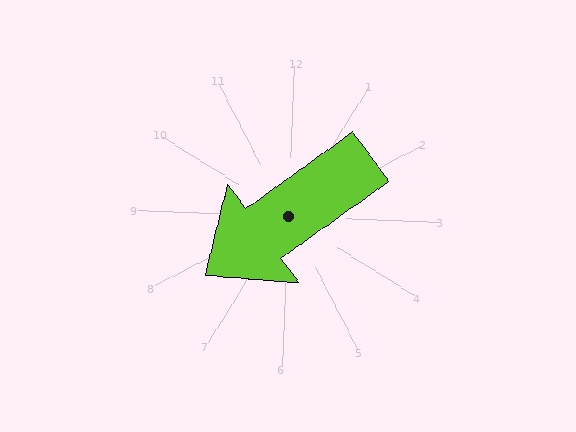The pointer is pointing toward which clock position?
Roughly 8 o'clock.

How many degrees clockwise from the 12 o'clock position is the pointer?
Approximately 232 degrees.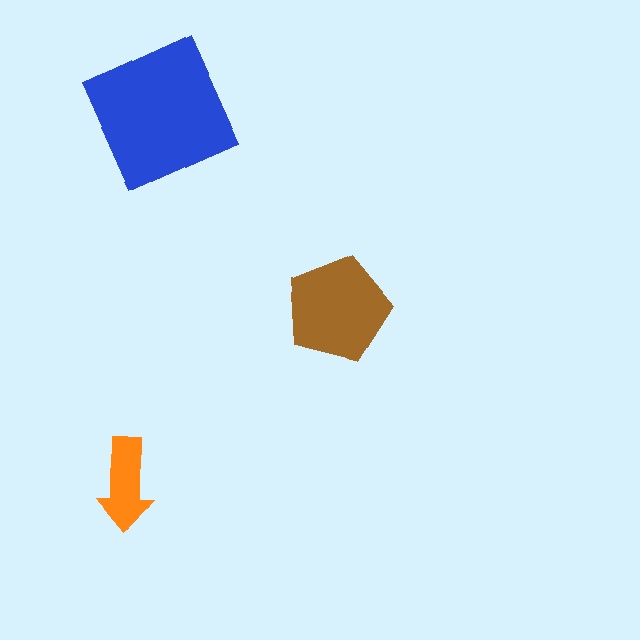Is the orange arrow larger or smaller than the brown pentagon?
Smaller.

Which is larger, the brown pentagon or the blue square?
The blue square.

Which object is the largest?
The blue square.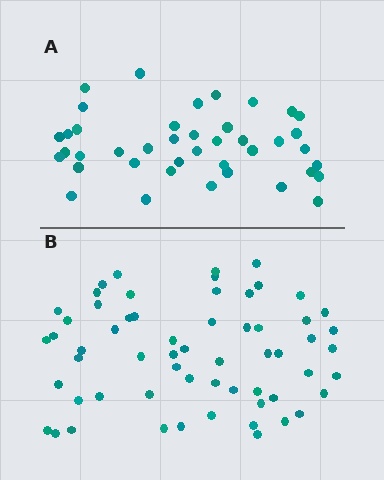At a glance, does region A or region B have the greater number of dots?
Region B (the bottom region) has more dots.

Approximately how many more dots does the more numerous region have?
Region B has approximately 20 more dots than region A.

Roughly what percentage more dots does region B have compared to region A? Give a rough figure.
About 45% more.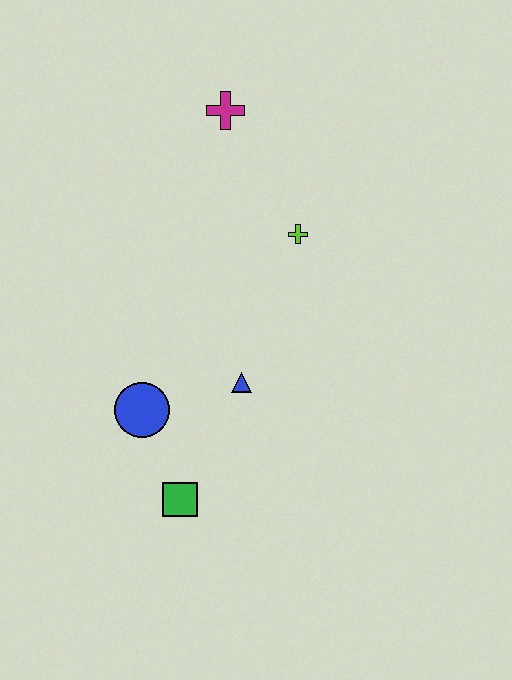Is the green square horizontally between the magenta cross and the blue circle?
Yes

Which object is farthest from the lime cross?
The green square is farthest from the lime cross.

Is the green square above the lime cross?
No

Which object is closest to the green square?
The blue circle is closest to the green square.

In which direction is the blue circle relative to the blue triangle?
The blue circle is to the left of the blue triangle.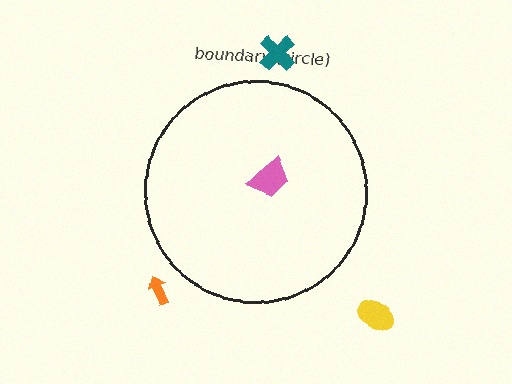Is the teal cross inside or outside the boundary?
Outside.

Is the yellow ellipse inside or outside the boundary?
Outside.